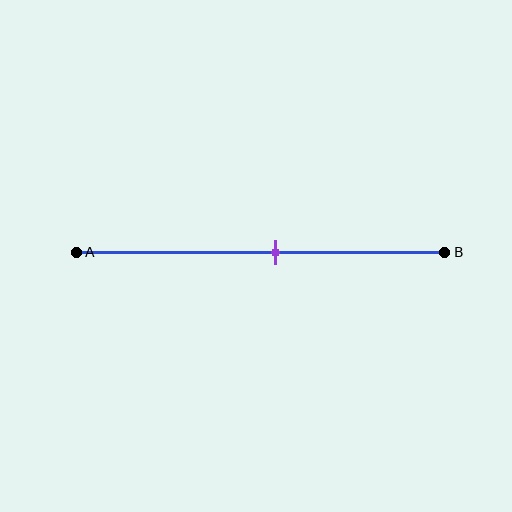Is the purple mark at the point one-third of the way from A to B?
No, the mark is at about 55% from A, not at the 33% one-third point.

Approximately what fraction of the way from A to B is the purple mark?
The purple mark is approximately 55% of the way from A to B.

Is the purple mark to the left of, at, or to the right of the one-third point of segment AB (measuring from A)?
The purple mark is to the right of the one-third point of segment AB.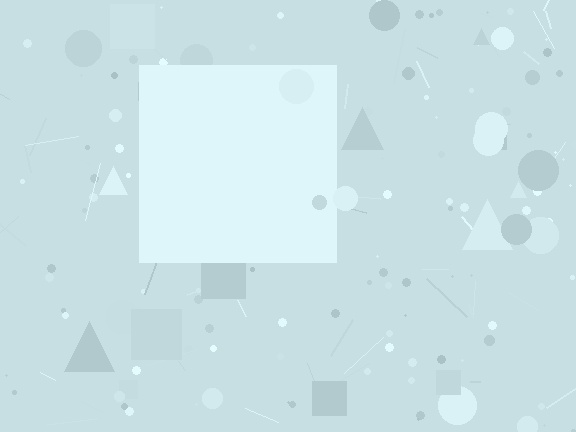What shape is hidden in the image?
A square is hidden in the image.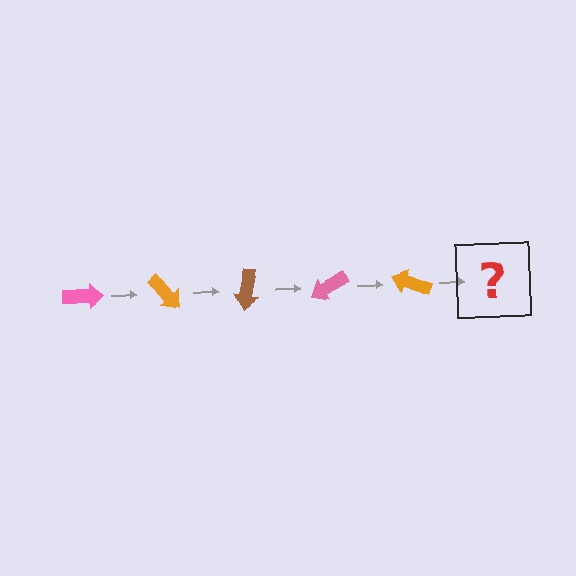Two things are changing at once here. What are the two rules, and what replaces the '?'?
The two rules are that it rotates 50 degrees each step and the color cycles through pink, orange, and brown. The '?' should be a brown arrow, rotated 250 degrees from the start.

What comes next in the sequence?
The next element should be a brown arrow, rotated 250 degrees from the start.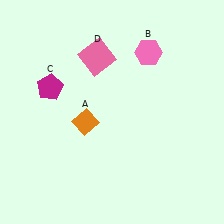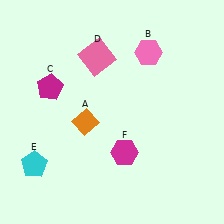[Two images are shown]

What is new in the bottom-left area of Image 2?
A cyan pentagon (E) was added in the bottom-left area of Image 2.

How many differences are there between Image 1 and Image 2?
There are 2 differences between the two images.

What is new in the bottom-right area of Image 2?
A magenta hexagon (F) was added in the bottom-right area of Image 2.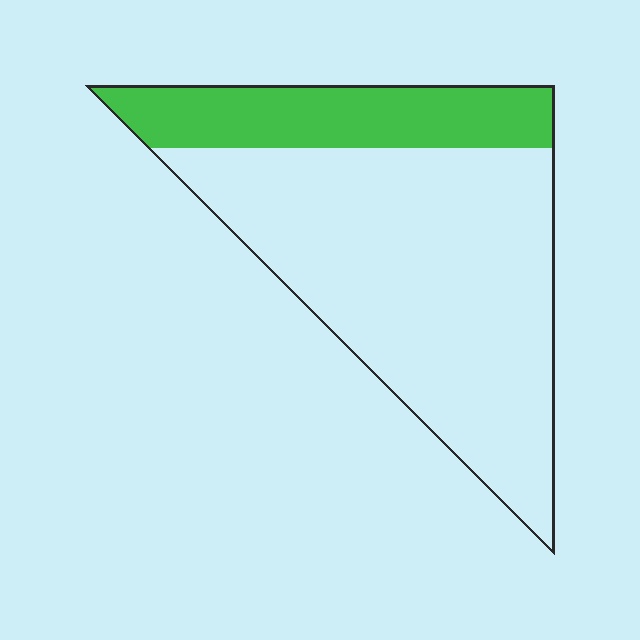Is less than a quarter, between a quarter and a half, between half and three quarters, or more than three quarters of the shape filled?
Less than a quarter.